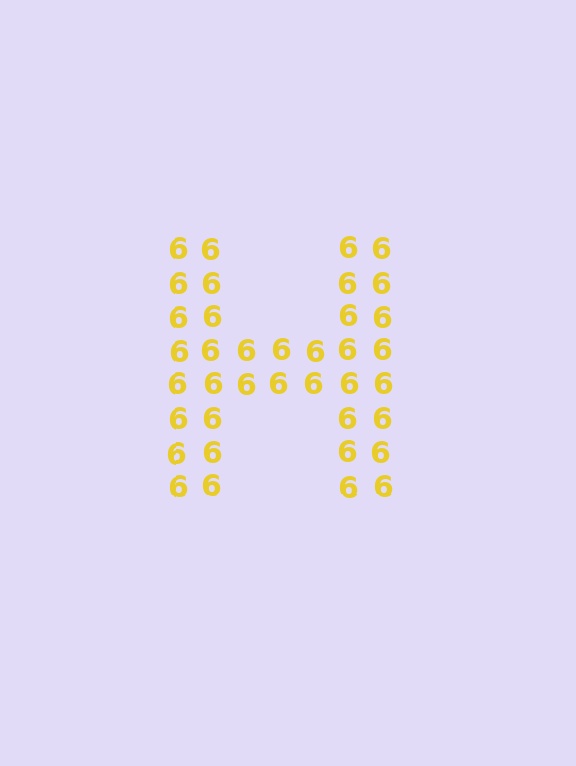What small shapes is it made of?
It is made of small digit 6's.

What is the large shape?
The large shape is the letter H.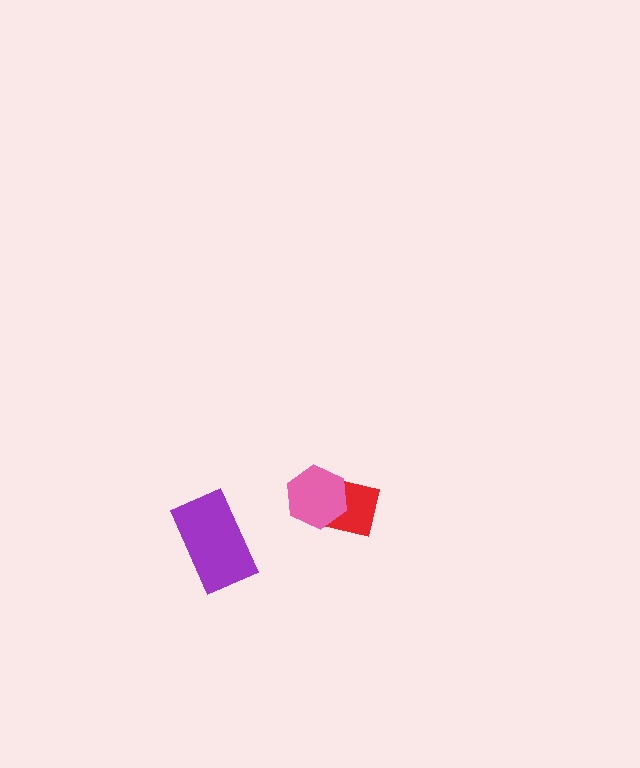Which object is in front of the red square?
The pink hexagon is in front of the red square.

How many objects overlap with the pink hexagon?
1 object overlaps with the pink hexagon.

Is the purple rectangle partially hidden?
No, no other shape covers it.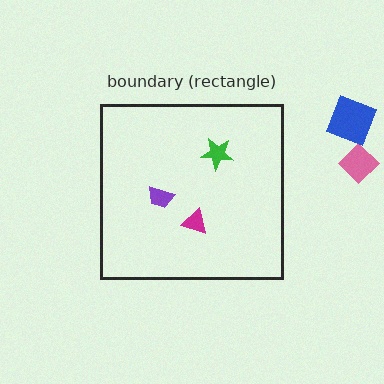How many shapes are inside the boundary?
3 inside, 2 outside.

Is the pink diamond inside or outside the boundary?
Outside.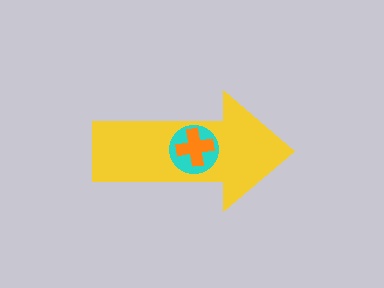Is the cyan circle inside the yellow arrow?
Yes.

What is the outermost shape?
The yellow arrow.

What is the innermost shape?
The orange cross.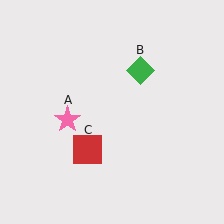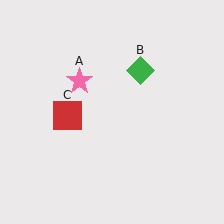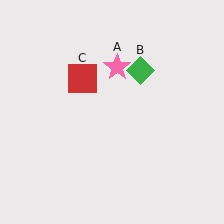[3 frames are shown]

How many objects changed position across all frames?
2 objects changed position: pink star (object A), red square (object C).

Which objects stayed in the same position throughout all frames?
Green diamond (object B) remained stationary.